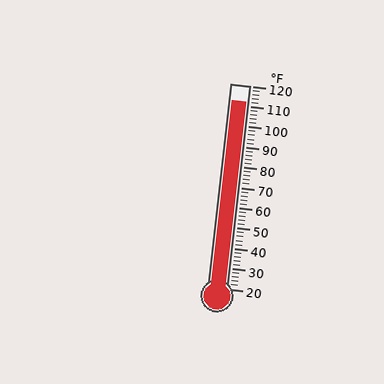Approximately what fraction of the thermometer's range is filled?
The thermometer is filled to approximately 90% of its range.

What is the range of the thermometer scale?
The thermometer scale ranges from 20°F to 120°F.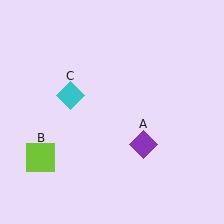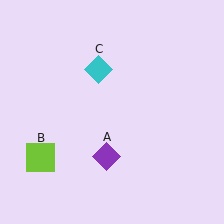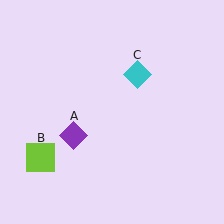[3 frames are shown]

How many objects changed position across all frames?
2 objects changed position: purple diamond (object A), cyan diamond (object C).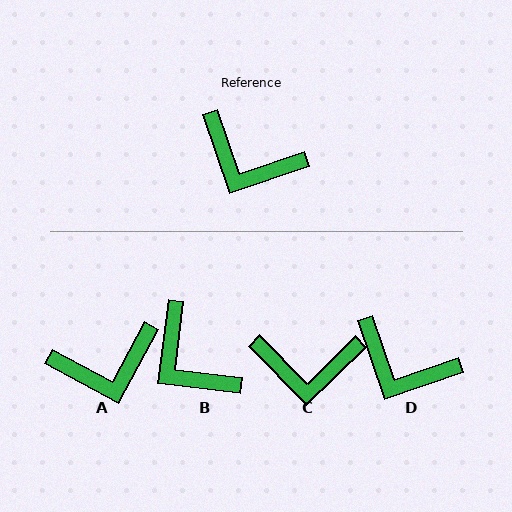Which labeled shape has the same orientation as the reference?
D.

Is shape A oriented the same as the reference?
No, it is off by about 43 degrees.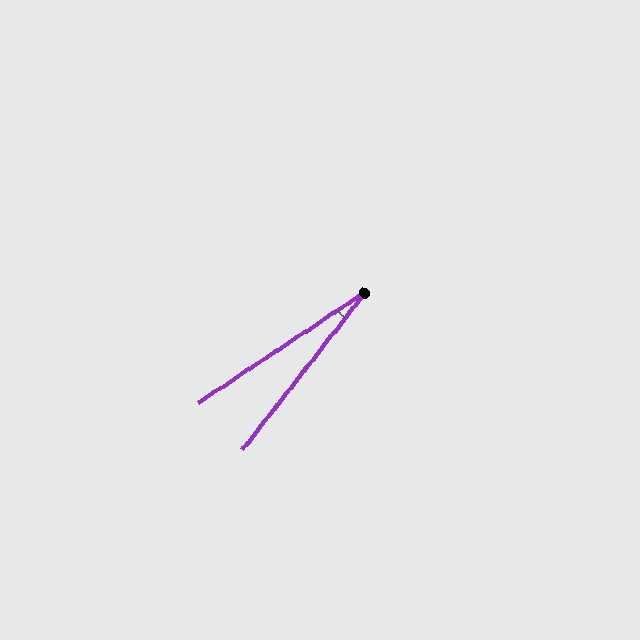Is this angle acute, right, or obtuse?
It is acute.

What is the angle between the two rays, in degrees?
Approximately 18 degrees.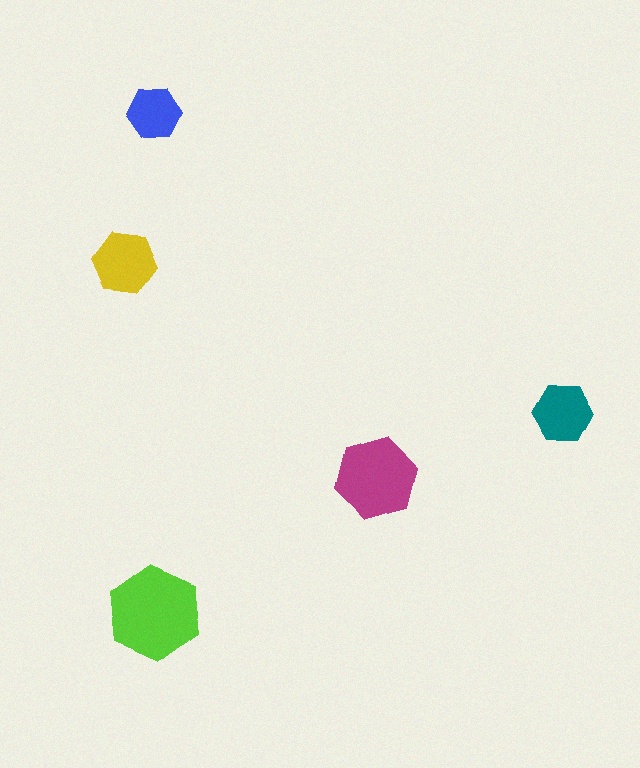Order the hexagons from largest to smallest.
the lime one, the magenta one, the yellow one, the teal one, the blue one.